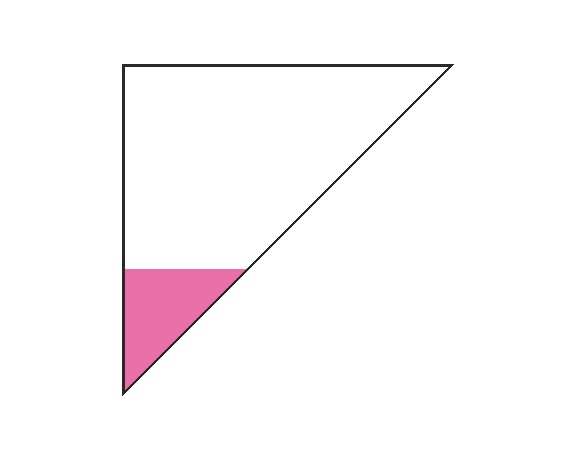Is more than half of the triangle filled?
No.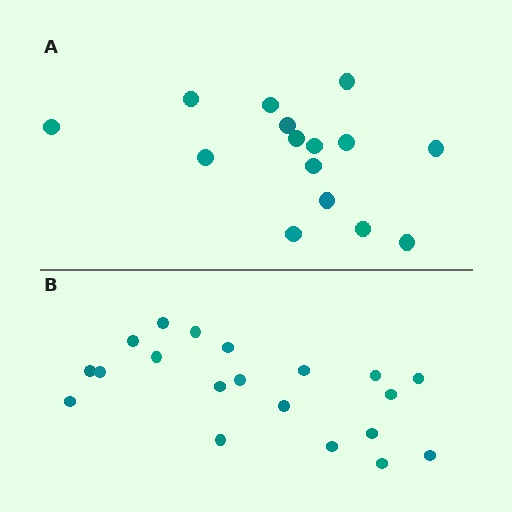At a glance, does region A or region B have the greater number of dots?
Region B (the bottom region) has more dots.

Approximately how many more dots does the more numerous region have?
Region B has about 5 more dots than region A.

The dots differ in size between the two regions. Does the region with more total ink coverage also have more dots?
No. Region A has more total ink coverage because its dots are larger, but region B actually contains more individual dots. Total area can be misleading — the number of items is what matters here.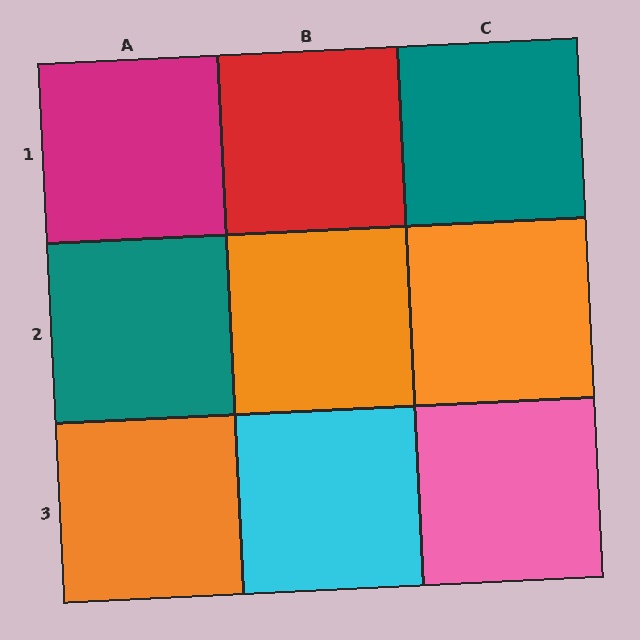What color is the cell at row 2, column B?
Orange.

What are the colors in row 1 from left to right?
Magenta, red, teal.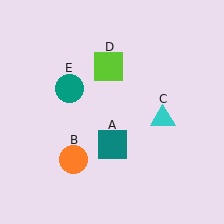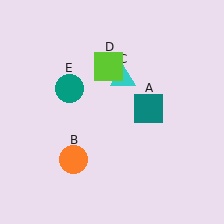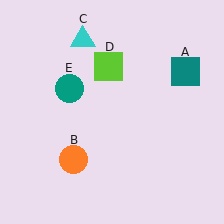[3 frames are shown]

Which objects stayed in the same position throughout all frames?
Orange circle (object B) and lime square (object D) and teal circle (object E) remained stationary.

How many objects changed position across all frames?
2 objects changed position: teal square (object A), cyan triangle (object C).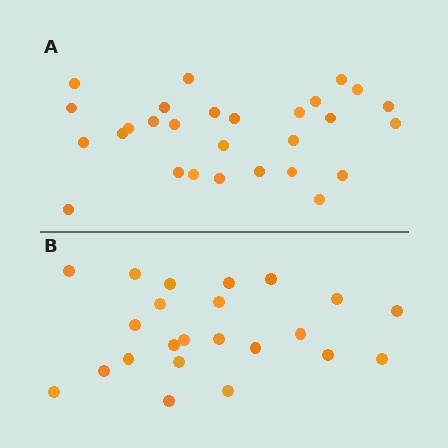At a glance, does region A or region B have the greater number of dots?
Region A (the top region) has more dots.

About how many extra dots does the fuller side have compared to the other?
Region A has about 5 more dots than region B.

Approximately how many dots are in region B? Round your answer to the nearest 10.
About 20 dots. (The exact count is 23, which rounds to 20.)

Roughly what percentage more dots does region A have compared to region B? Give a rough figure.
About 20% more.